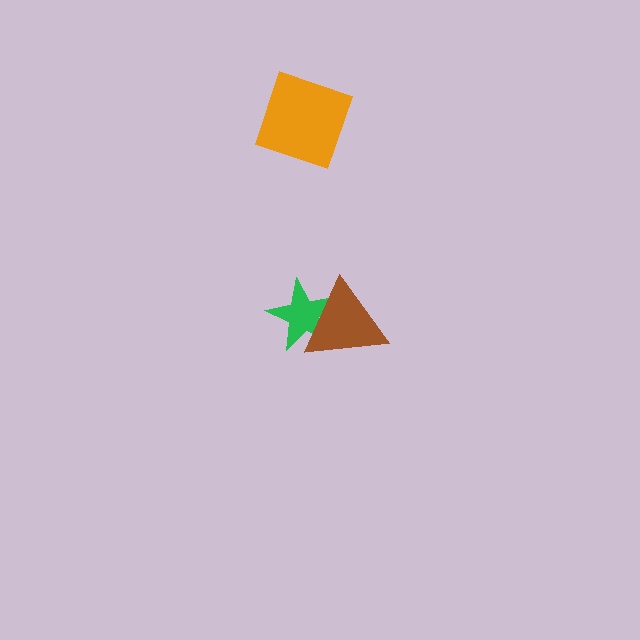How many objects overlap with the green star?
1 object overlaps with the green star.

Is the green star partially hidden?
Yes, it is partially covered by another shape.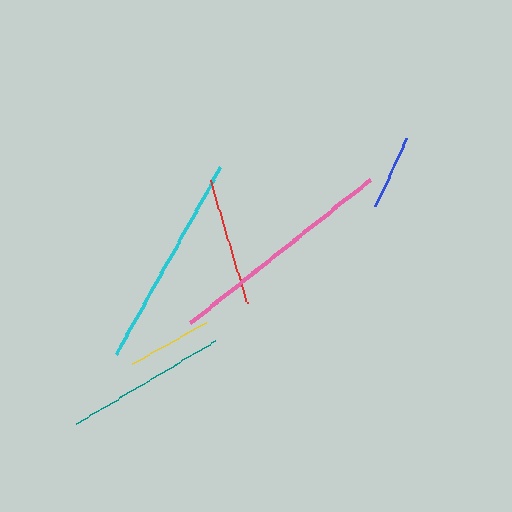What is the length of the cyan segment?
The cyan segment is approximately 213 pixels long.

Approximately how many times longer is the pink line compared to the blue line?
The pink line is approximately 3.1 times the length of the blue line.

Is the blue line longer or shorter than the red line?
The red line is longer than the blue line.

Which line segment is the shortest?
The blue line is the shortest at approximately 75 pixels.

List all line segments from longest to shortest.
From longest to shortest: pink, cyan, teal, red, yellow, blue.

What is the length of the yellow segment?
The yellow segment is approximately 84 pixels long.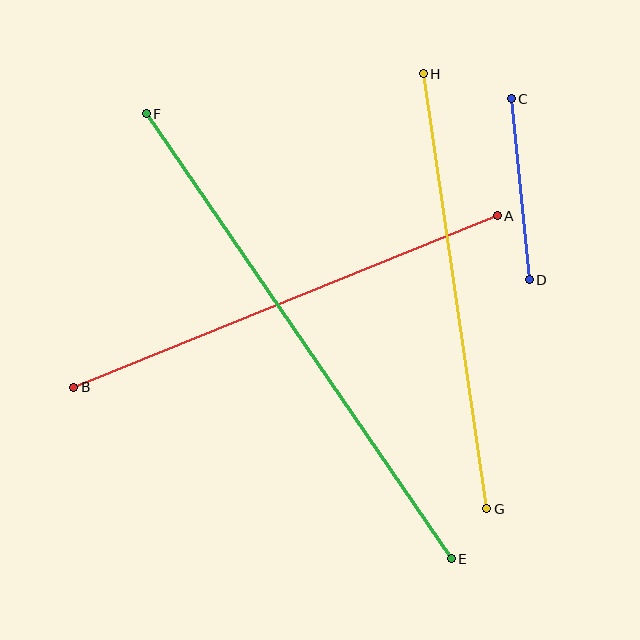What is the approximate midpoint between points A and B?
The midpoint is at approximately (286, 301) pixels.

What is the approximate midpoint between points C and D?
The midpoint is at approximately (520, 189) pixels.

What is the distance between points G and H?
The distance is approximately 440 pixels.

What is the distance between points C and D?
The distance is approximately 182 pixels.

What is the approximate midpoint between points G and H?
The midpoint is at approximately (455, 291) pixels.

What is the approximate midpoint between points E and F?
The midpoint is at approximately (299, 336) pixels.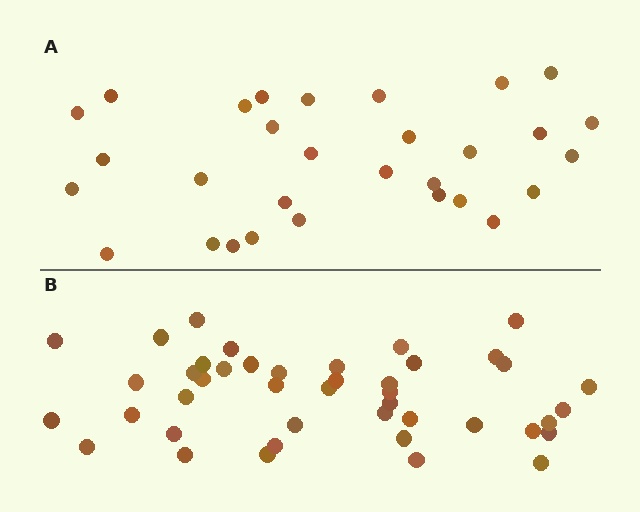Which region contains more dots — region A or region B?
Region B (the bottom region) has more dots.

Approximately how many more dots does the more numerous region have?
Region B has approximately 15 more dots than region A.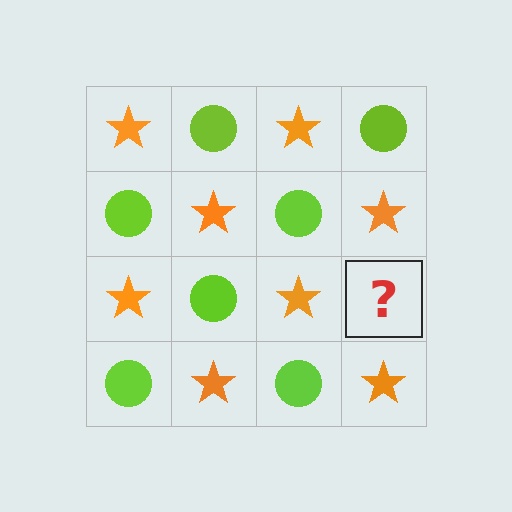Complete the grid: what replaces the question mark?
The question mark should be replaced with a lime circle.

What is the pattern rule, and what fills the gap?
The rule is that it alternates orange star and lime circle in a checkerboard pattern. The gap should be filled with a lime circle.